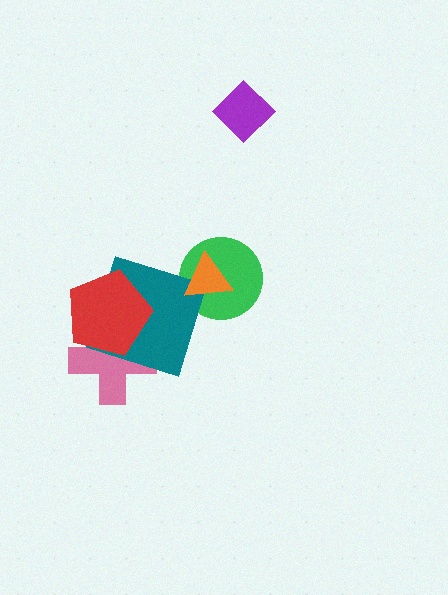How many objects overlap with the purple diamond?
0 objects overlap with the purple diamond.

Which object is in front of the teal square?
The red pentagon is in front of the teal square.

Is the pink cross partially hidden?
Yes, it is partially covered by another shape.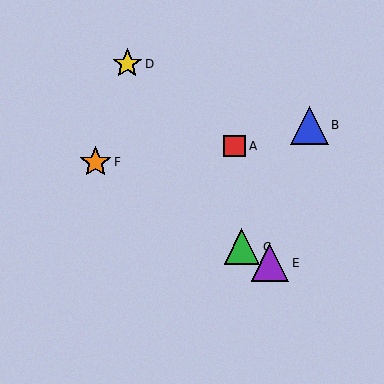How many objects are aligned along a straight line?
3 objects (C, E, F) are aligned along a straight line.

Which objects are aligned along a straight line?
Objects C, E, F are aligned along a straight line.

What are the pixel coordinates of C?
Object C is at (242, 247).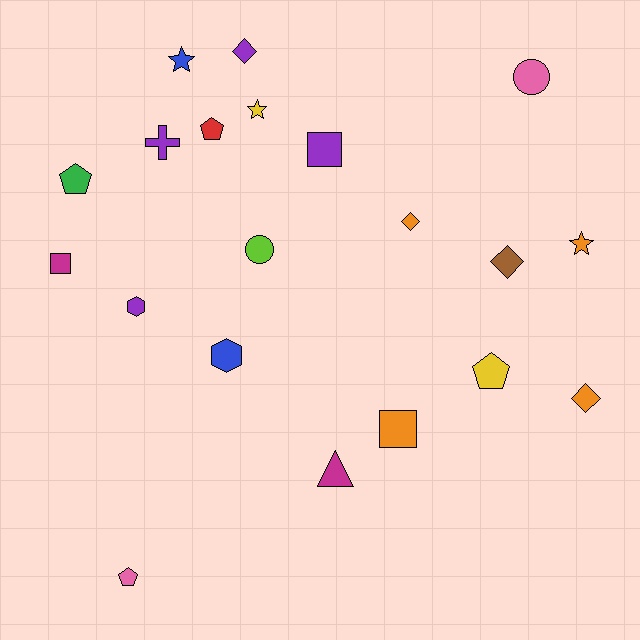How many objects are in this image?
There are 20 objects.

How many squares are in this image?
There are 3 squares.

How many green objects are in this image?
There is 1 green object.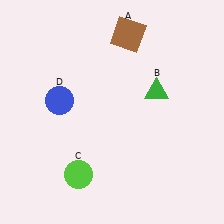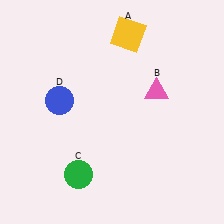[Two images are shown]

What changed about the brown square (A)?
In Image 1, A is brown. In Image 2, it changed to yellow.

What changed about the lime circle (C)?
In Image 1, C is lime. In Image 2, it changed to green.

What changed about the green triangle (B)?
In Image 1, B is green. In Image 2, it changed to pink.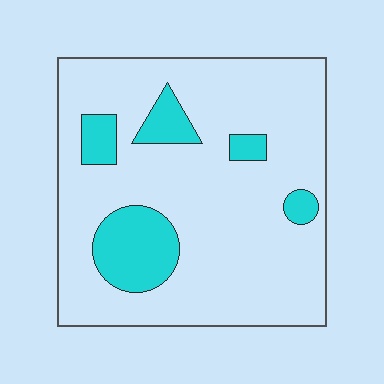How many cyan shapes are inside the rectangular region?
5.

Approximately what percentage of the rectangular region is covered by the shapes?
Approximately 15%.